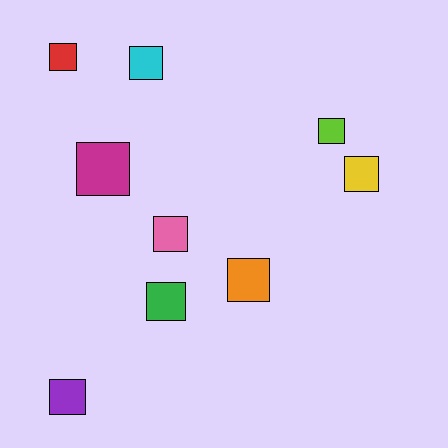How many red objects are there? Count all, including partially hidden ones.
There is 1 red object.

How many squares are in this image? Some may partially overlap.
There are 9 squares.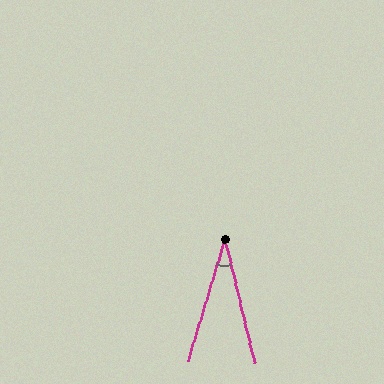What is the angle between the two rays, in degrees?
Approximately 30 degrees.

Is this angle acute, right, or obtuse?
It is acute.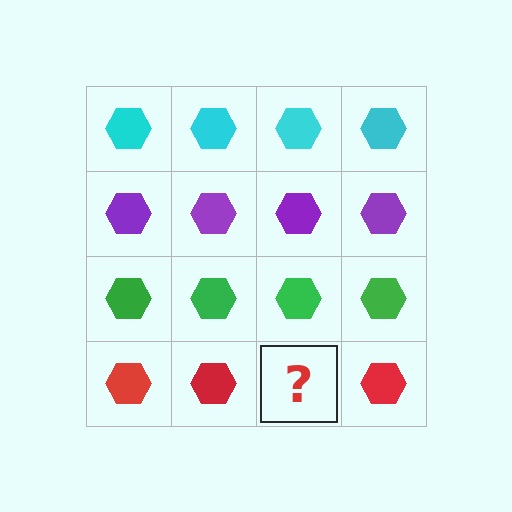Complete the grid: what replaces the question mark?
The question mark should be replaced with a red hexagon.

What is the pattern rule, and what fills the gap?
The rule is that each row has a consistent color. The gap should be filled with a red hexagon.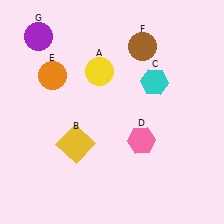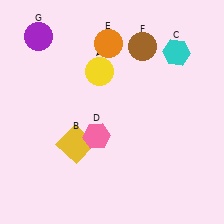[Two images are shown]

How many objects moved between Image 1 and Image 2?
3 objects moved between the two images.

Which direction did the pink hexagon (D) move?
The pink hexagon (D) moved left.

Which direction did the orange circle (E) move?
The orange circle (E) moved right.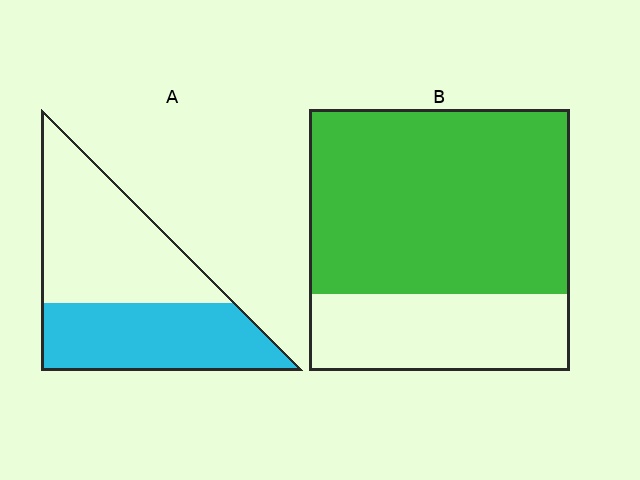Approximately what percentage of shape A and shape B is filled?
A is approximately 45% and B is approximately 70%.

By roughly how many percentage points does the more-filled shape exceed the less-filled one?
By roughly 25 percentage points (B over A).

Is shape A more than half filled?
No.